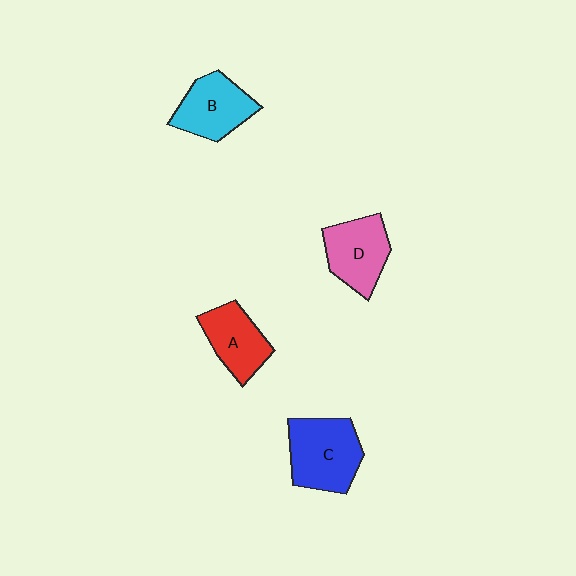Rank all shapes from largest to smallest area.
From largest to smallest: C (blue), D (pink), B (cyan), A (red).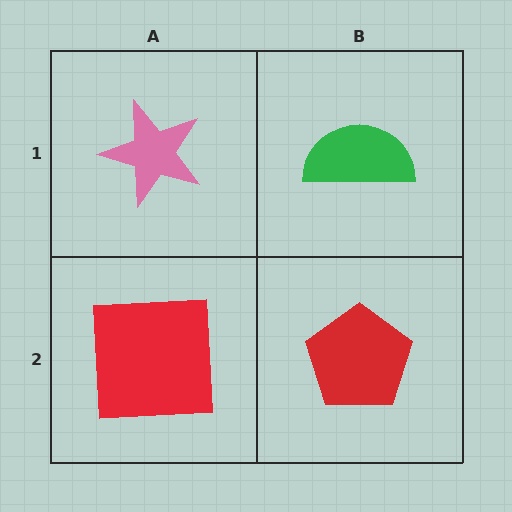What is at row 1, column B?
A green semicircle.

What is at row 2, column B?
A red pentagon.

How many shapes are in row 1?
2 shapes.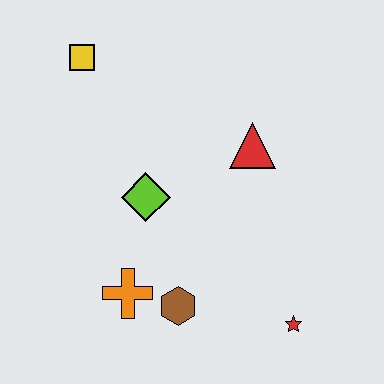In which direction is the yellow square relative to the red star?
The yellow square is above the red star.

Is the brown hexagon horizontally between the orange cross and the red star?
Yes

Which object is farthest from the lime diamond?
The red star is farthest from the lime diamond.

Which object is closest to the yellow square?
The lime diamond is closest to the yellow square.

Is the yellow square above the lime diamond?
Yes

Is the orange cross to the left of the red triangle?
Yes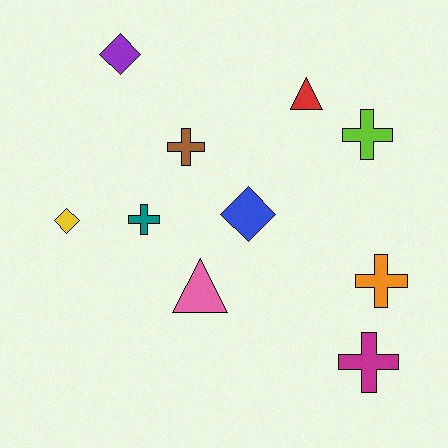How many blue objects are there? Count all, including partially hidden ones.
There is 1 blue object.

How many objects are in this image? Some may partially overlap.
There are 10 objects.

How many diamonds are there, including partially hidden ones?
There are 3 diamonds.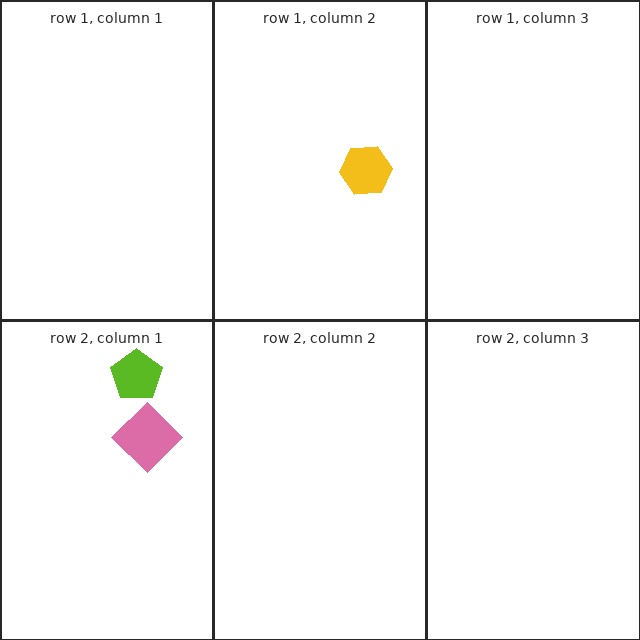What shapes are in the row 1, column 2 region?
The yellow hexagon.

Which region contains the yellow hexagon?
The row 1, column 2 region.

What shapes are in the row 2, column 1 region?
The pink diamond, the lime pentagon.